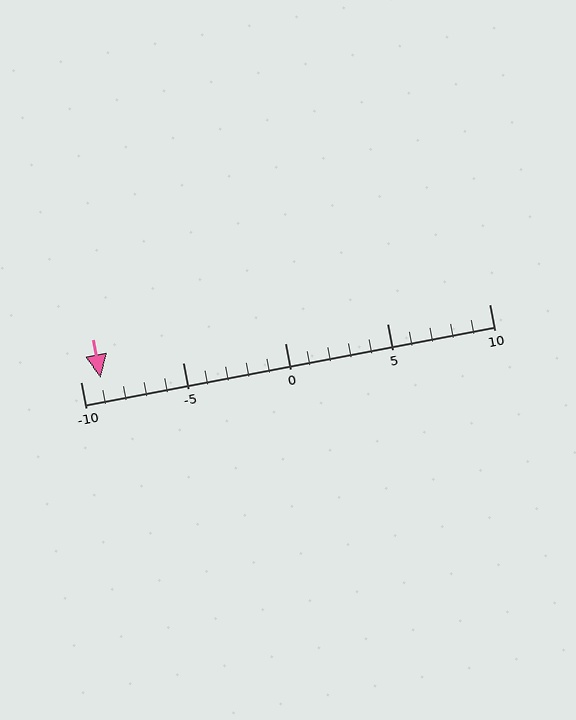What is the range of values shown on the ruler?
The ruler shows values from -10 to 10.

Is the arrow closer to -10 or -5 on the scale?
The arrow is closer to -10.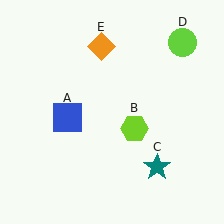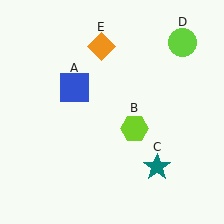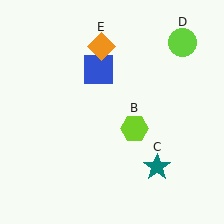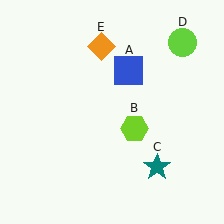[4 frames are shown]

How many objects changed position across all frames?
1 object changed position: blue square (object A).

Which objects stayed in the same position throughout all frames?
Lime hexagon (object B) and teal star (object C) and lime circle (object D) and orange diamond (object E) remained stationary.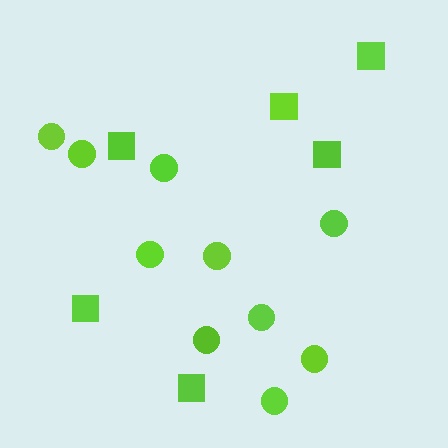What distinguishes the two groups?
There are 2 groups: one group of squares (6) and one group of circles (10).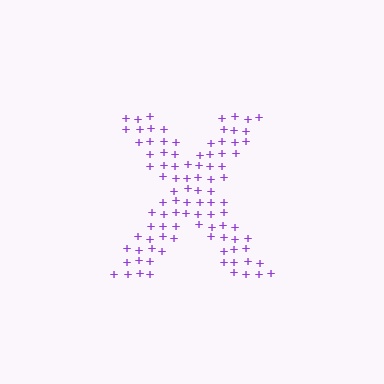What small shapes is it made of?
It is made of small plus signs.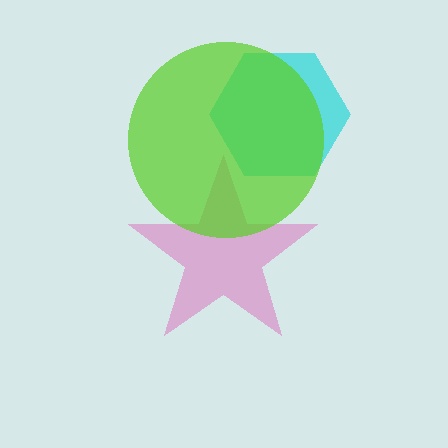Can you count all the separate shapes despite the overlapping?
Yes, there are 3 separate shapes.